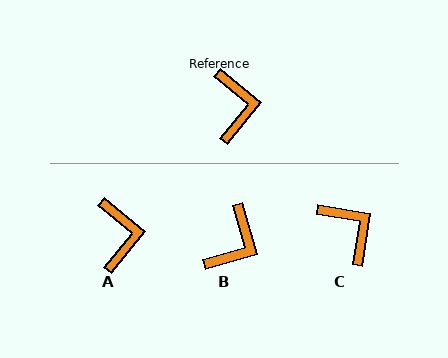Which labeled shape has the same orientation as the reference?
A.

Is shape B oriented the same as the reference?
No, it is off by about 35 degrees.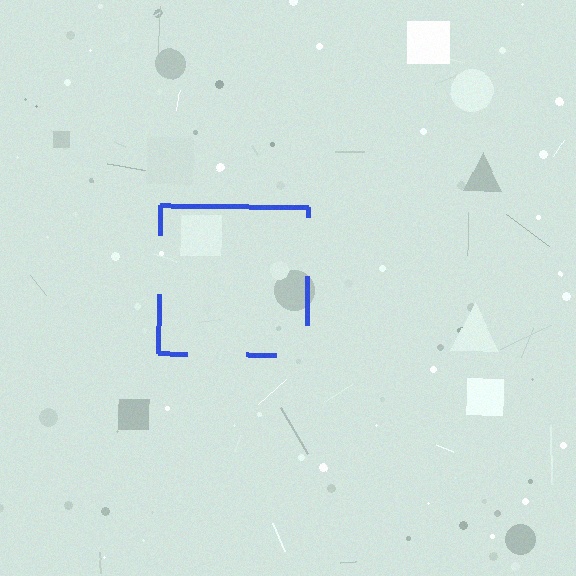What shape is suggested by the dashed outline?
The dashed outline suggests a square.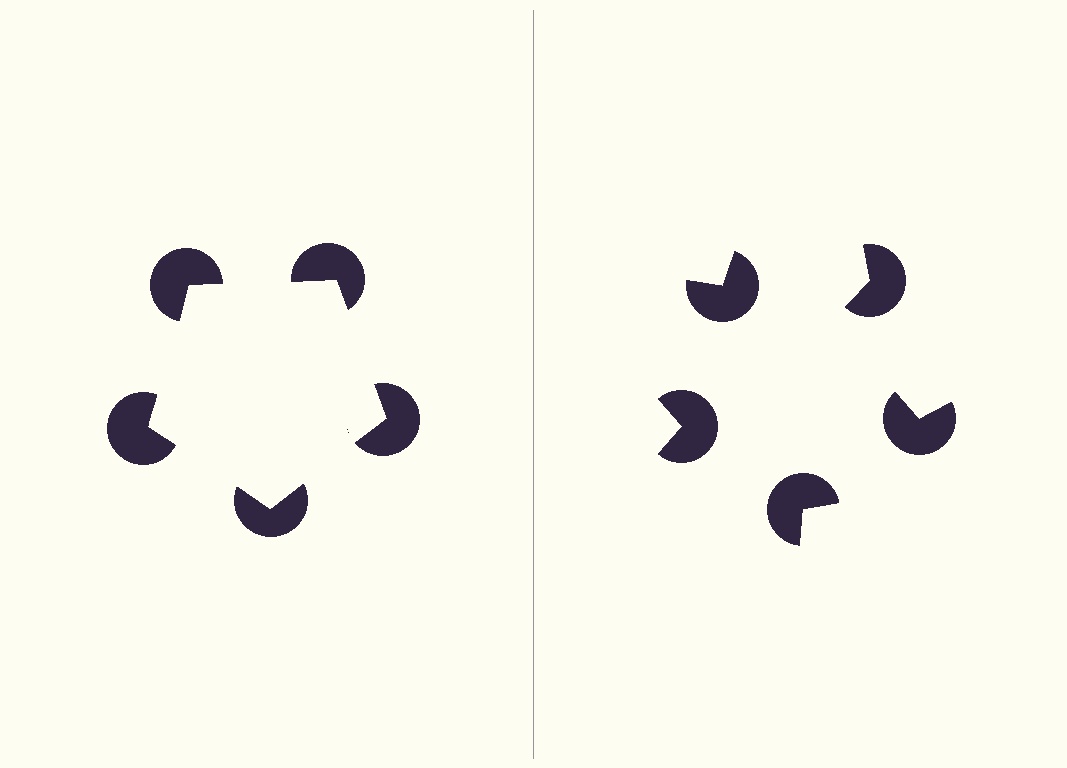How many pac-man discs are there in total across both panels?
10 — 5 on each side.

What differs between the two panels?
The pac-man discs are positioned identically on both sides; only the wedge orientations differ. On the left they align to a pentagon; on the right they are misaligned.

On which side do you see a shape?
An illusory pentagon appears on the left side. On the right side the wedge cuts are rotated, so no coherent shape forms.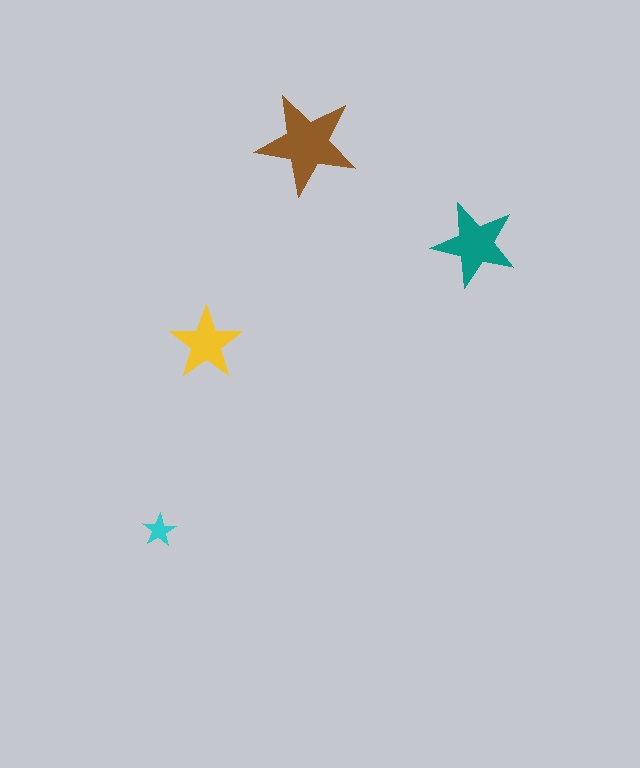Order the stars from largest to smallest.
the brown one, the teal one, the yellow one, the cyan one.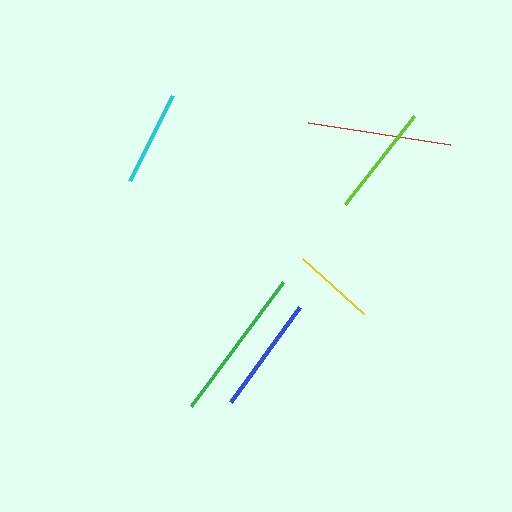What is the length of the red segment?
The red segment is approximately 144 pixels long.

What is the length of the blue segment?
The blue segment is approximately 118 pixels long.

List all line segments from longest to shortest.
From longest to shortest: green, red, blue, lime, cyan, yellow.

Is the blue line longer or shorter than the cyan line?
The blue line is longer than the cyan line.